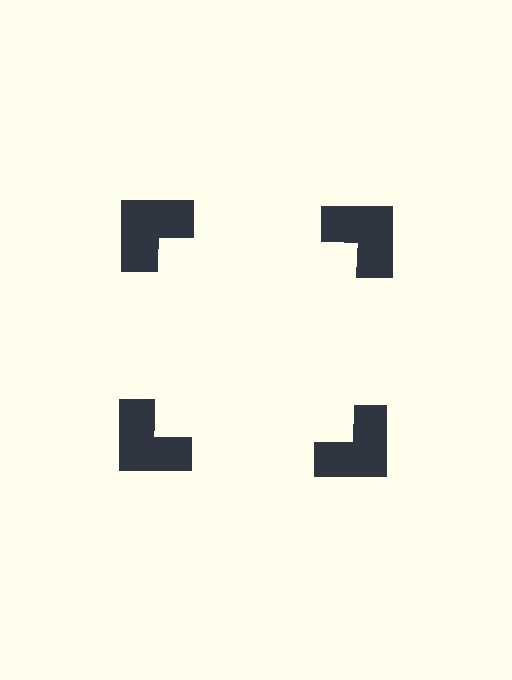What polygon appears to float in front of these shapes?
An illusory square — its edges are inferred from the aligned wedge cuts in the notched squares, not physically drawn.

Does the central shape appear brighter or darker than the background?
It typically appears slightly brighter than the background, even though no actual brightness change is drawn.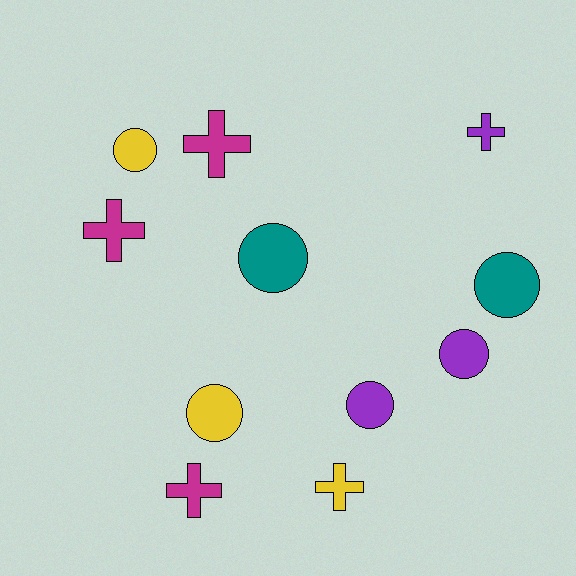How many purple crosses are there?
There is 1 purple cross.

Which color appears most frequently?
Purple, with 3 objects.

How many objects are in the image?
There are 11 objects.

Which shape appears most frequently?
Circle, with 6 objects.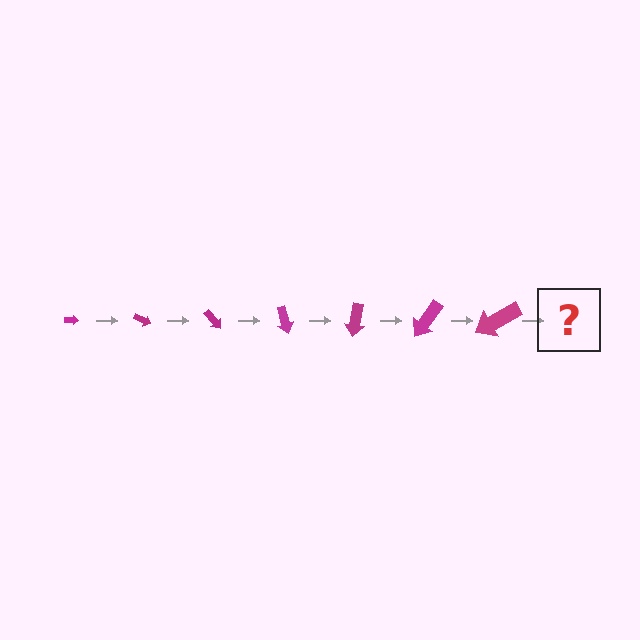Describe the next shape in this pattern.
It should be an arrow, larger than the previous one and rotated 175 degrees from the start.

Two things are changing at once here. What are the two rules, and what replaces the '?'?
The two rules are that the arrow grows larger each step and it rotates 25 degrees each step. The '?' should be an arrow, larger than the previous one and rotated 175 degrees from the start.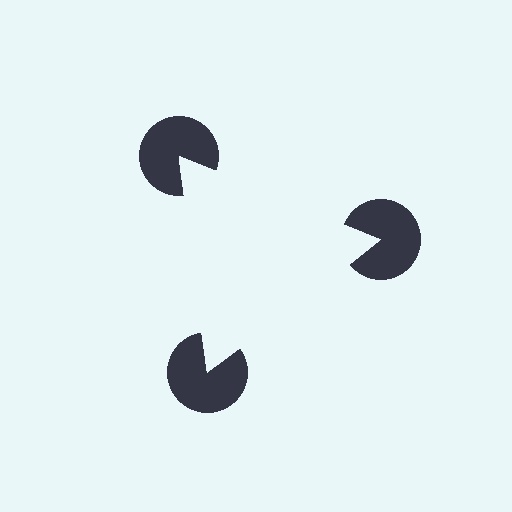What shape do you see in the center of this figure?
An illusory triangle — its edges are inferred from the aligned wedge cuts in the pac-man discs, not physically drawn.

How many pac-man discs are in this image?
There are 3 — one at each vertex of the illusory triangle.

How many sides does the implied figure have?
3 sides.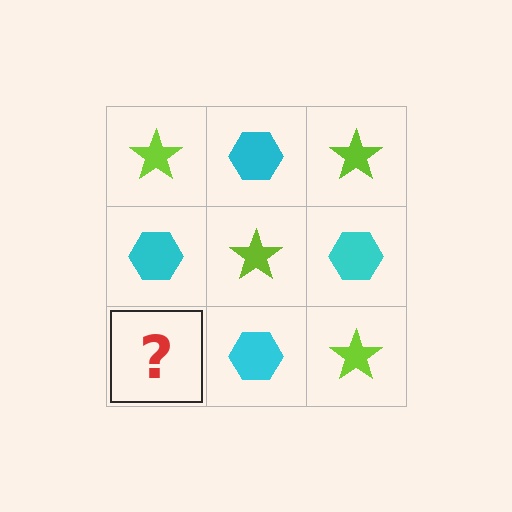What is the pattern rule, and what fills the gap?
The rule is that it alternates lime star and cyan hexagon in a checkerboard pattern. The gap should be filled with a lime star.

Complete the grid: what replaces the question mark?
The question mark should be replaced with a lime star.